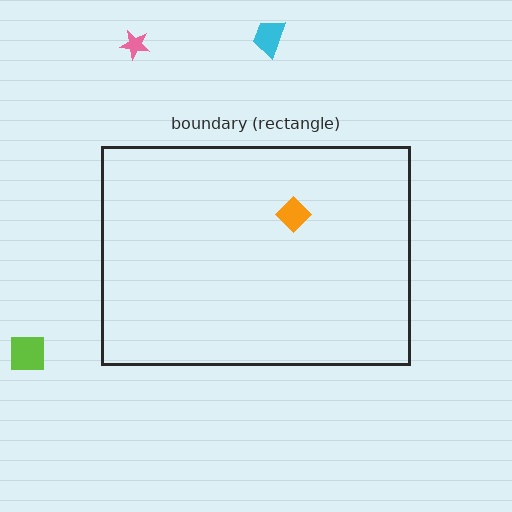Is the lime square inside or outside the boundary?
Outside.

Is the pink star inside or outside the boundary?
Outside.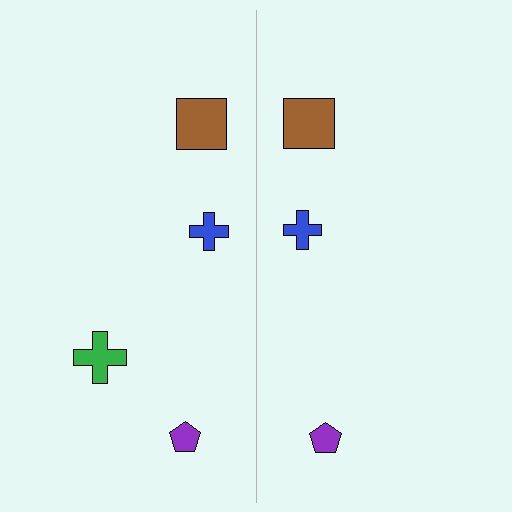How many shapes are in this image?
There are 7 shapes in this image.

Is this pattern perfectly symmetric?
No, the pattern is not perfectly symmetric. A green cross is missing from the right side.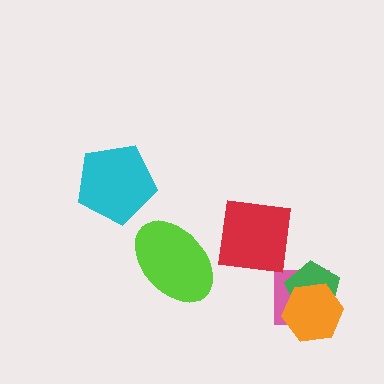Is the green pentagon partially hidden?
Yes, it is partially covered by another shape.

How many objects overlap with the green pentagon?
2 objects overlap with the green pentagon.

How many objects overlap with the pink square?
2 objects overlap with the pink square.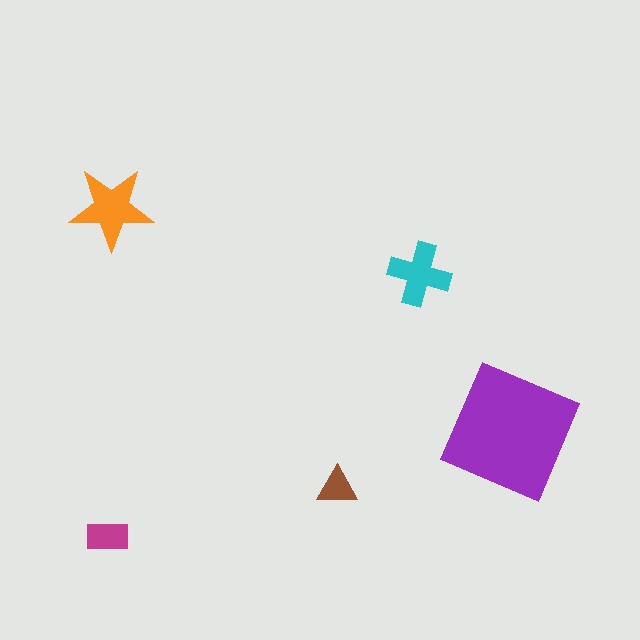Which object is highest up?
The orange star is topmost.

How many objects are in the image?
There are 5 objects in the image.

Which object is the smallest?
The brown triangle.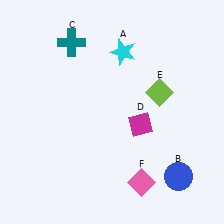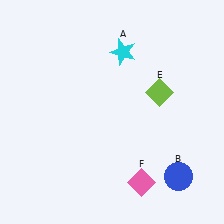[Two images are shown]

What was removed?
The magenta diamond (D), the teal cross (C) were removed in Image 2.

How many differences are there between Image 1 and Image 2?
There are 2 differences between the two images.